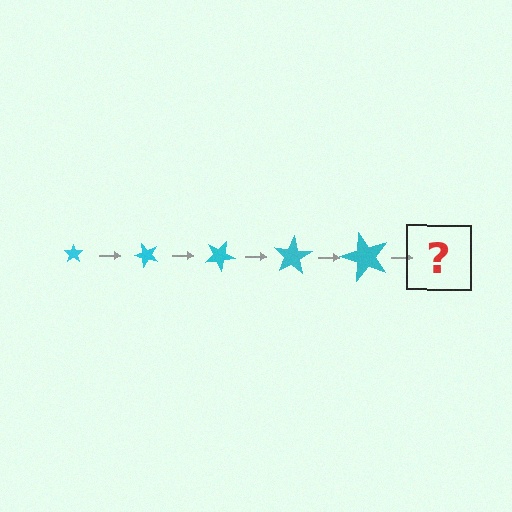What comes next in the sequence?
The next element should be a star, larger than the previous one and rotated 250 degrees from the start.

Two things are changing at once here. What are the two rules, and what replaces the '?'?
The two rules are that the star grows larger each step and it rotates 50 degrees each step. The '?' should be a star, larger than the previous one and rotated 250 degrees from the start.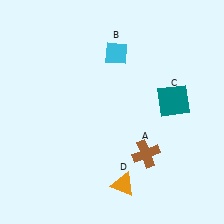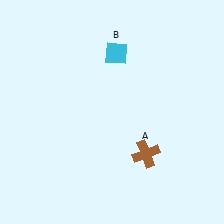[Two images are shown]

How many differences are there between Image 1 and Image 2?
There are 2 differences between the two images.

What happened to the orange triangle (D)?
The orange triangle (D) was removed in Image 2. It was in the bottom-right area of Image 1.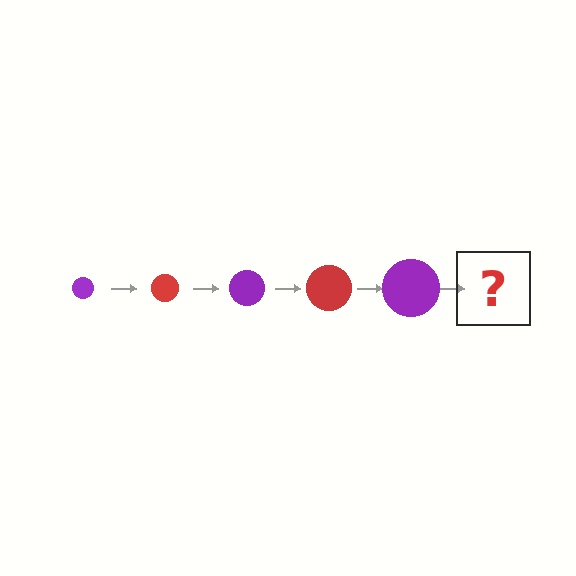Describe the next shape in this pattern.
It should be a red circle, larger than the previous one.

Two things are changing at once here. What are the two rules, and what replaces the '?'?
The two rules are that the circle grows larger each step and the color cycles through purple and red. The '?' should be a red circle, larger than the previous one.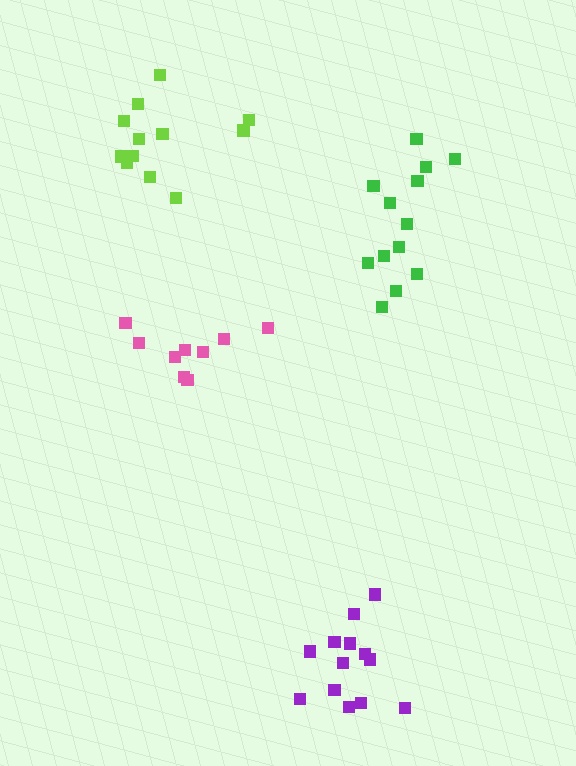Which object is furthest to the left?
The lime cluster is leftmost.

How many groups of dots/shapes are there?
There are 4 groups.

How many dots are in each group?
Group 1: 12 dots, Group 2: 9 dots, Group 3: 13 dots, Group 4: 13 dots (47 total).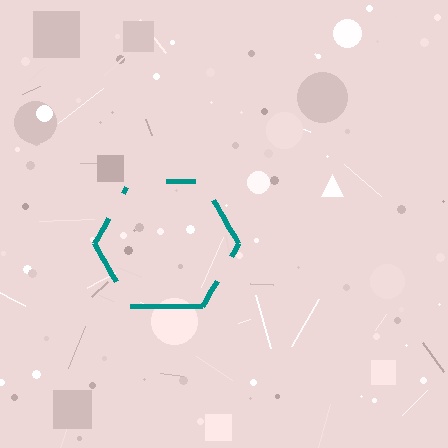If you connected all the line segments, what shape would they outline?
They would outline a hexagon.